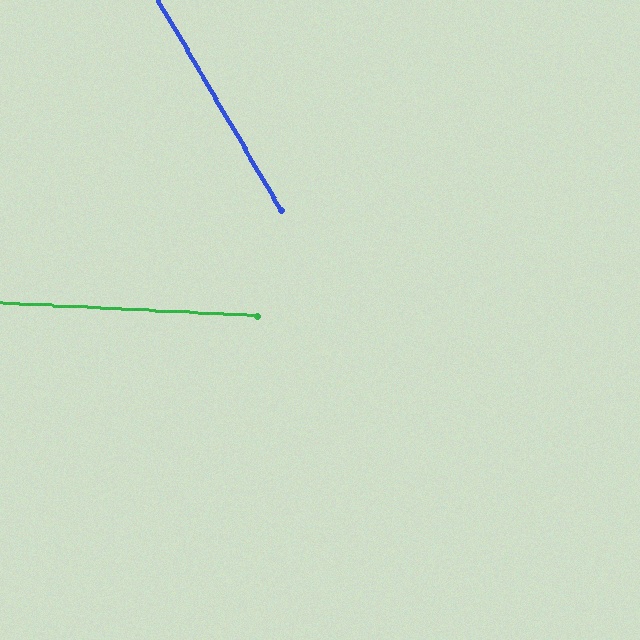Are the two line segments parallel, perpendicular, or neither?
Neither parallel nor perpendicular — they differ by about 57°.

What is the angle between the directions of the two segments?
Approximately 57 degrees.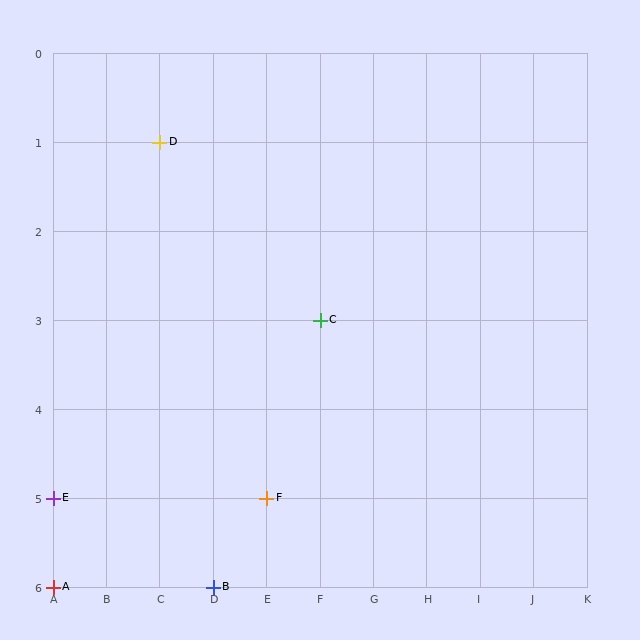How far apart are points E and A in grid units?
Points E and A are 1 row apart.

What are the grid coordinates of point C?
Point C is at grid coordinates (F, 3).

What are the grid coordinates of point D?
Point D is at grid coordinates (C, 1).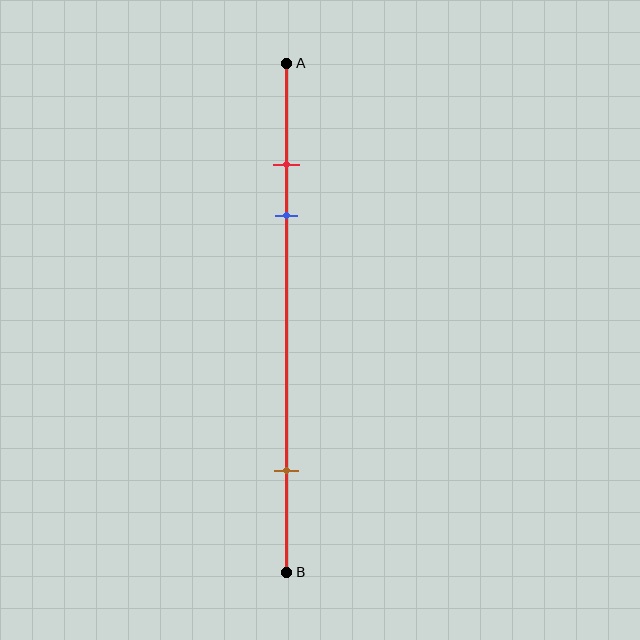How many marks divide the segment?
There are 3 marks dividing the segment.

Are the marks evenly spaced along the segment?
No, the marks are not evenly spaced.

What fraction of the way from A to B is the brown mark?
The brown mark is approximately 80% (0.8) of the way from A to B.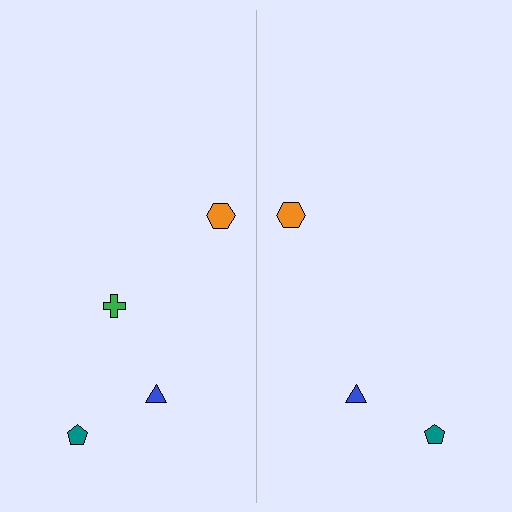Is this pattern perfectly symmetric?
No, the pattern is not perfectly symmetric. A green cross is missing from the right side.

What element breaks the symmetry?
A green cross is missing from the right side.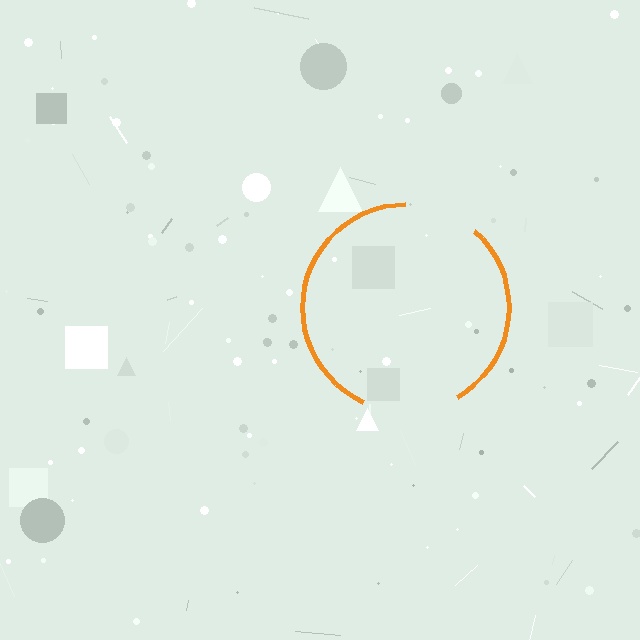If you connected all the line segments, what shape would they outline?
They would outline a circle.